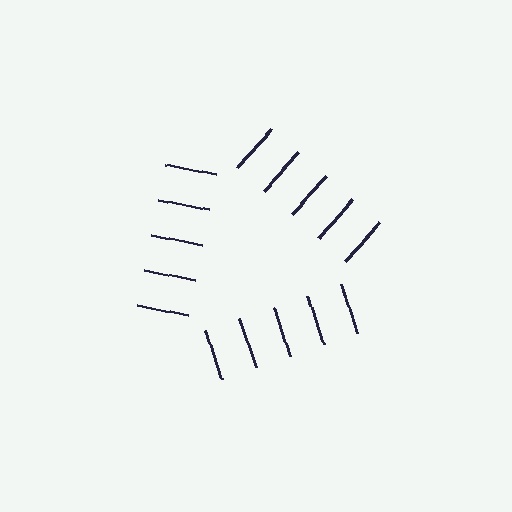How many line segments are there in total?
15 — 5 along each of the 3 edges.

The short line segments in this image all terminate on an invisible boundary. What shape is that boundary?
An illusory triangle — the line segments terminate on its edges but no continuous stroke is drawn.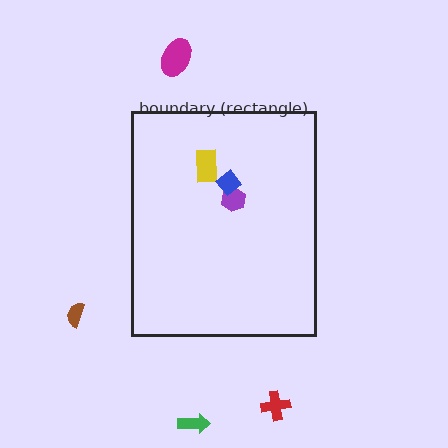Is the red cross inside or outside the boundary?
Outside.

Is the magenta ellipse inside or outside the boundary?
Outside.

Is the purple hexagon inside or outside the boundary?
Inside.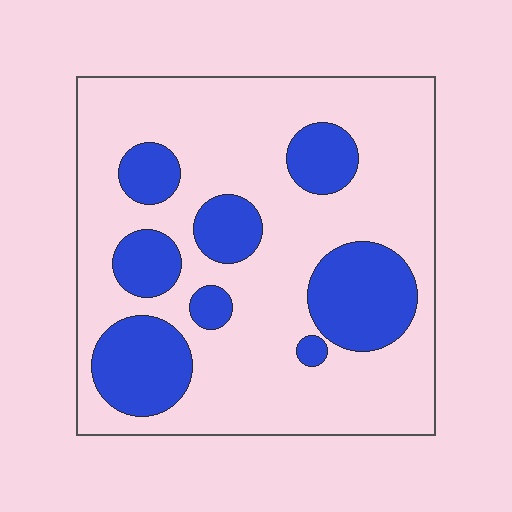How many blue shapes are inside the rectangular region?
8.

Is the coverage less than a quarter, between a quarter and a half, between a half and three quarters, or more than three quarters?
Between a quarter and a half.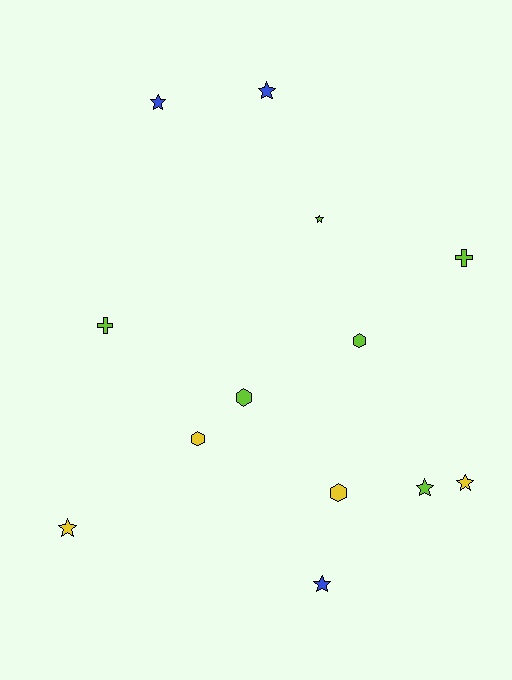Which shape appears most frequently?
Star, with 7 objects.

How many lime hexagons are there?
There are 2 lime hexagons.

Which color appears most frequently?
Lime, with 6 objects.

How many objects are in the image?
There are 13 objects.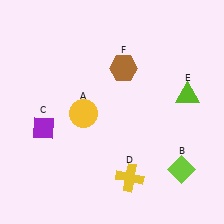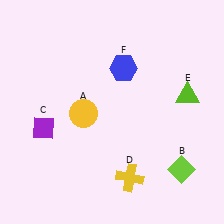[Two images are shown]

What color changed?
The hexagon (F) changed from brown in Image 1 to blue in Image 2.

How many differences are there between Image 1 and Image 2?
There is 1 difference between the two images.